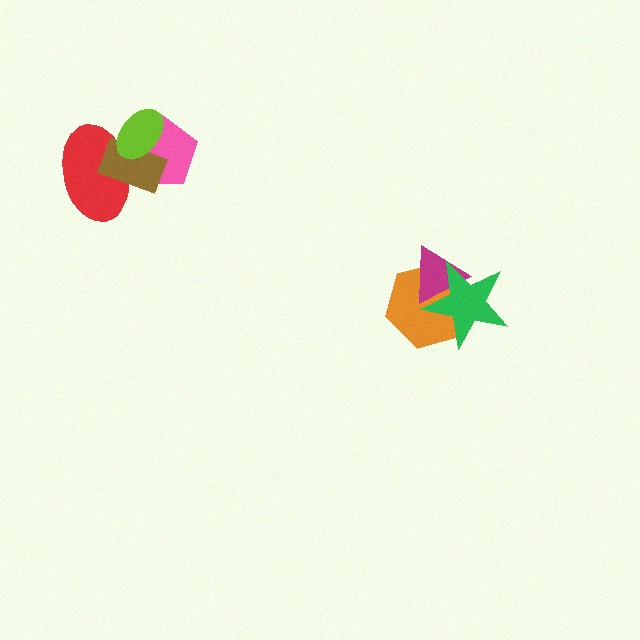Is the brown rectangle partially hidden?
Yes, it is partially covered by another shape.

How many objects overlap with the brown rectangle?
3 objects overlap with the brown rectangle.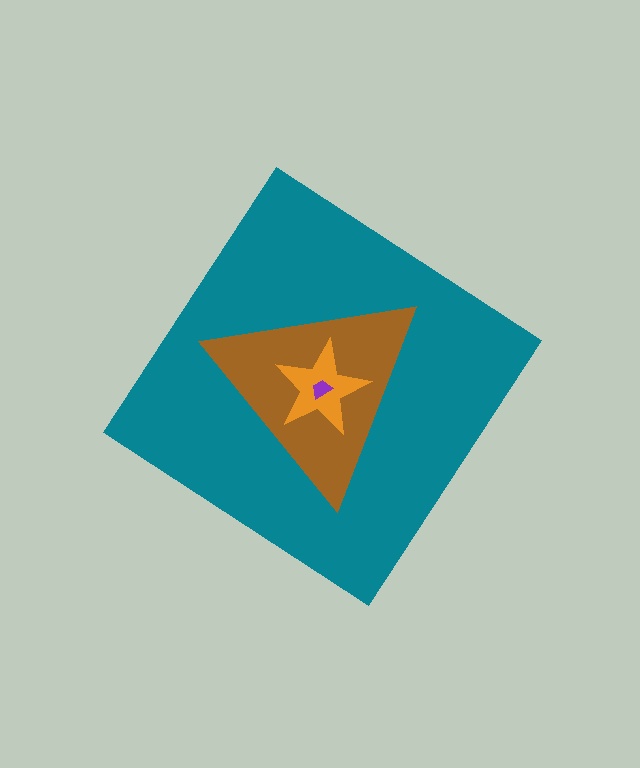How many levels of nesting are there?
4.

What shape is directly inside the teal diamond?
The brown triangle.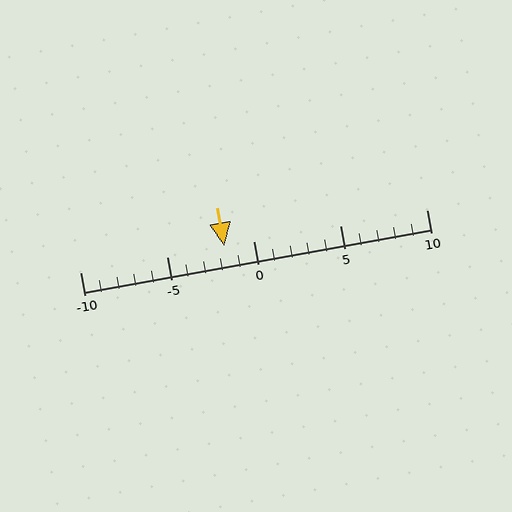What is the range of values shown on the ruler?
The ruler shows values from -10 to 10.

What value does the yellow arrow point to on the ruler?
The yellow arrow points to approximately -2.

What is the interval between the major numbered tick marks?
The major tick marks are spaced 5 units apart.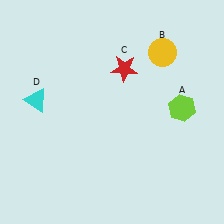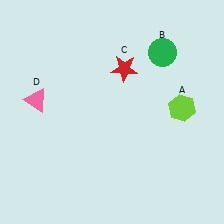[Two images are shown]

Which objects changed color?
B changed from yellow to green. D changed from cyan to pink.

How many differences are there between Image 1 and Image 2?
There are 2 differences between the two images.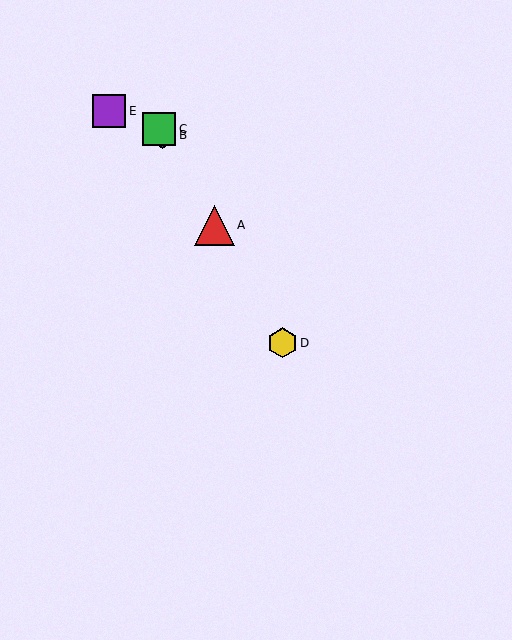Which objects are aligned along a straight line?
Objects A, B, C, D are aligned along a straight line.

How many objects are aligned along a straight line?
4 objects (A, B, C, D) are aligned along a straight line.